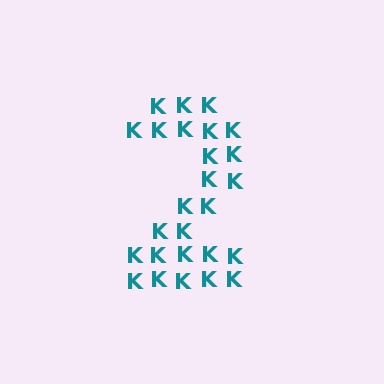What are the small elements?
The small elements are letter K's.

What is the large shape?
The large shape is the digit 2.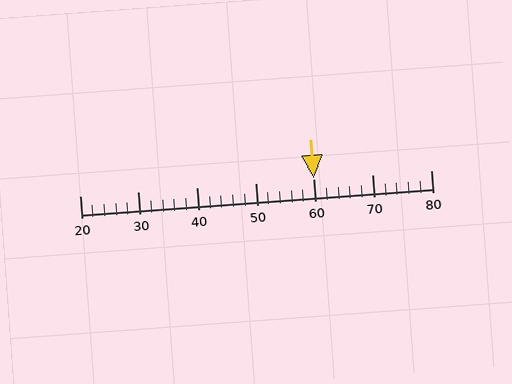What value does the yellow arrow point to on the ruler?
The yellow arrow points to approximately 60.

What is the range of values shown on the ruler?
The ruler shows values from 20 to 80.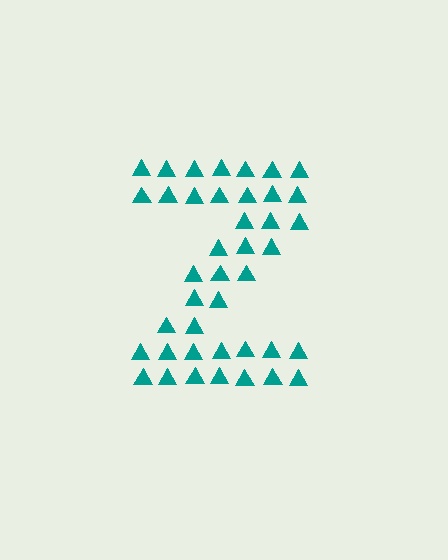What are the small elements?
The small elements are triangles.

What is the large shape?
The large shape is the letter Z.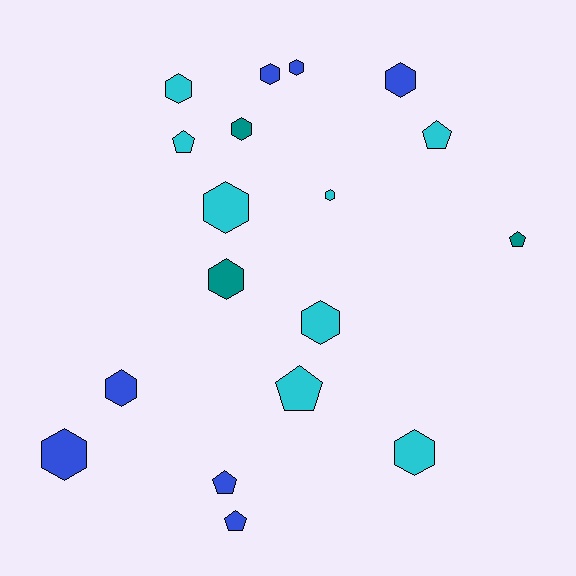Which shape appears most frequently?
Hexagon, with 12 objects.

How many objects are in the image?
There are 18 objects.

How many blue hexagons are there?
There are 5 blue hexagons.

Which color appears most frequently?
Cyan, with 8 objects.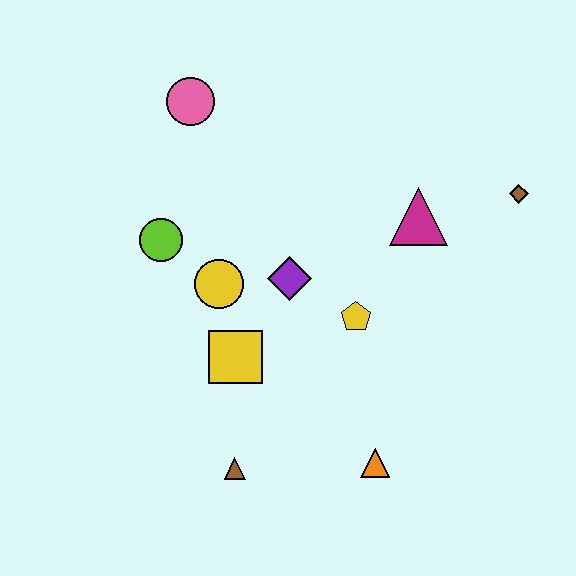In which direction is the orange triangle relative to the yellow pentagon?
The orange triangle is below the yellow pentagon.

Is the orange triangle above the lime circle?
No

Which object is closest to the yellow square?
The yellow circle is closest to the yellow square.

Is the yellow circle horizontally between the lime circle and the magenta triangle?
Yes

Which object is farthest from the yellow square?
The brown diamond is farthest from the yellow square.